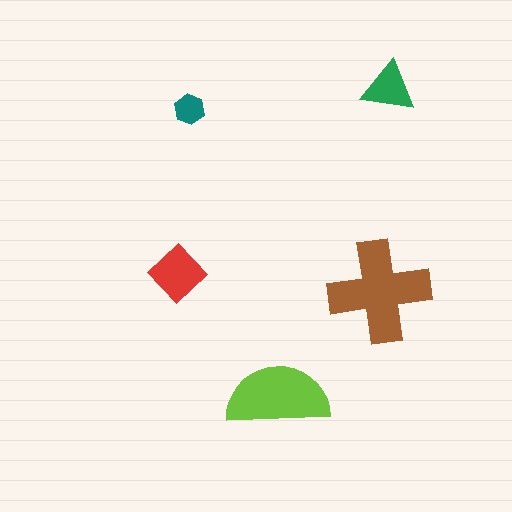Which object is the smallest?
The teal hexagon.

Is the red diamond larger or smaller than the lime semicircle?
Smaller.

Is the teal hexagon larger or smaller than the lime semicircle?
Smaller.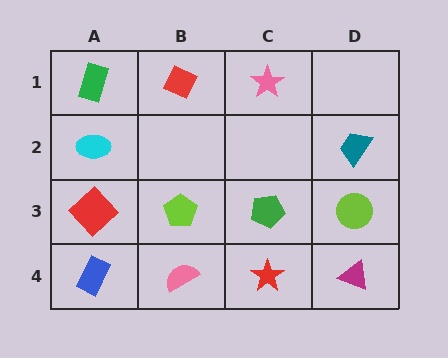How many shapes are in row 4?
4 shapes.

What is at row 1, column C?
A pink star.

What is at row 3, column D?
A lime circle.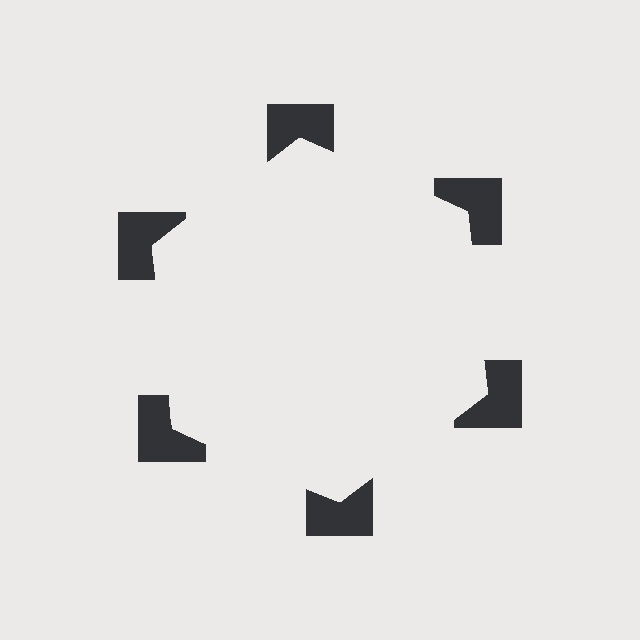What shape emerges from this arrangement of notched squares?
An illusory hexagon — its edges are inferred from the aligned wedge cuts in the notched squares, not physically drawn.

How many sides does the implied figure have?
6 sides.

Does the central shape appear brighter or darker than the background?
It typically appears slightly brighter than the background, even though no actual brightness change is drawn.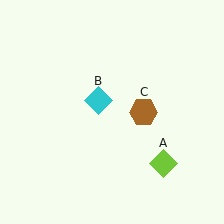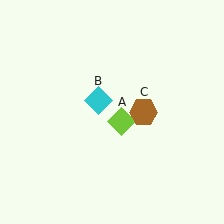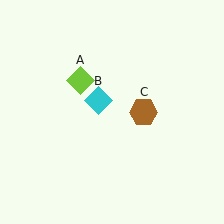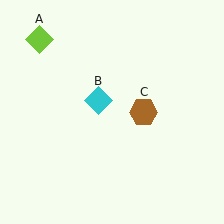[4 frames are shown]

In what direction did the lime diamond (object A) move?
The lime diamond (object A) moved up and to the left.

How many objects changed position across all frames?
1 object changed position: lime diamond (object A).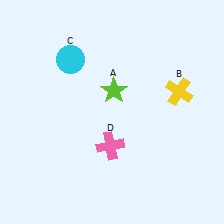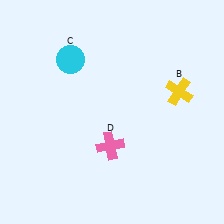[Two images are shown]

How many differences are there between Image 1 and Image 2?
There is 1 difference between the two images.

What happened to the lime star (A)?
The lime star (A) was removed in Image 2. It was in the top-right area of Image 1.